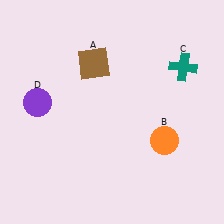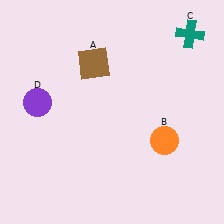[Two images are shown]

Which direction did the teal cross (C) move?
The teal cross (C) moved up.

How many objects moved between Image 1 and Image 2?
1 object moved between the two images.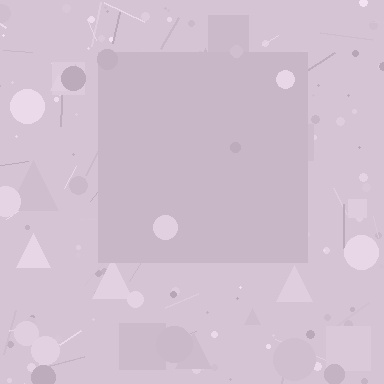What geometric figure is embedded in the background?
A square is embedded in the background.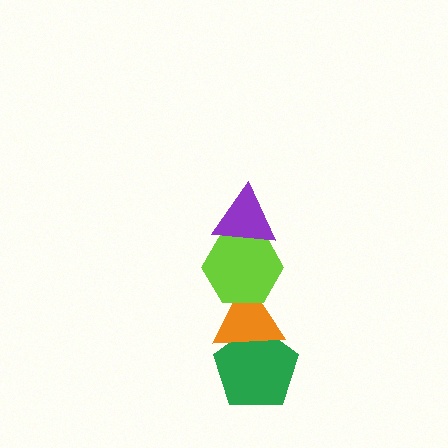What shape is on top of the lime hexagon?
The purple triangle is on top of the lime hexagon.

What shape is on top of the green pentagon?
The orange triangle is on top of the green pentagon.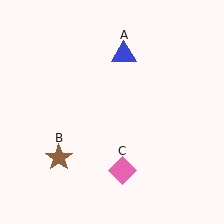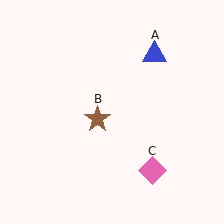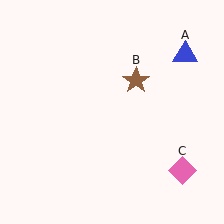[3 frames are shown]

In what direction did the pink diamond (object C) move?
The pink diamond (object C) moved right.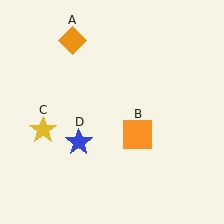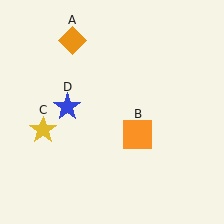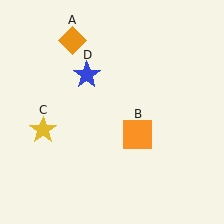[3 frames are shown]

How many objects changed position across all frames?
1 object changed position: blue star (object D).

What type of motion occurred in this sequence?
The blue star (object D) rotated clockwise around the center of the scene.